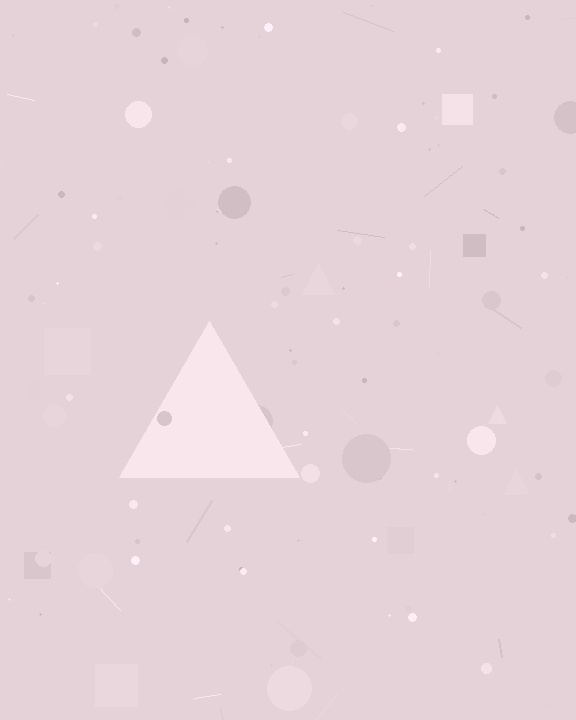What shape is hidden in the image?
A triangle is hidden in the image.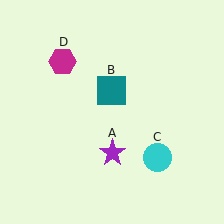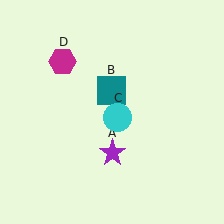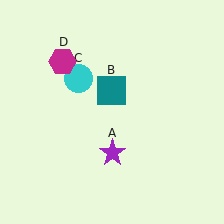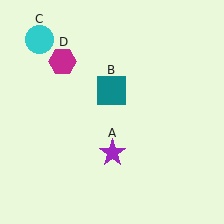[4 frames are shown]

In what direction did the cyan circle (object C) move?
The cyan circle (object C) moved up and to the left.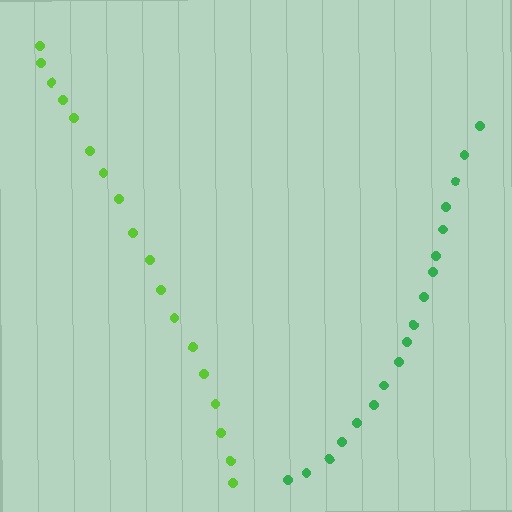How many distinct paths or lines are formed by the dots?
There are 2 distinct paths.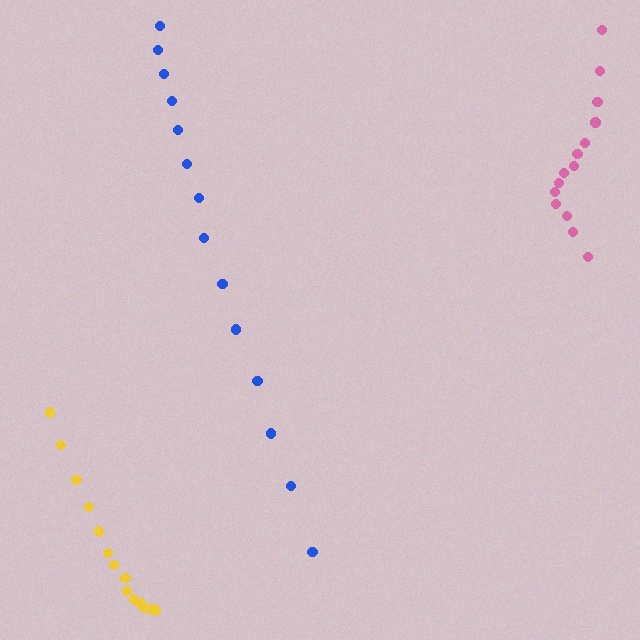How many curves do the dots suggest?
There are 3 distinct paths.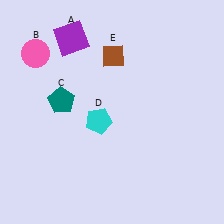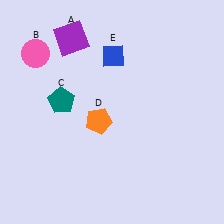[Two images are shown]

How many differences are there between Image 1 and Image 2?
There are 2 differences between the two images.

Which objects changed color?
D changed from cyan to orange. E changed from brown to blue.